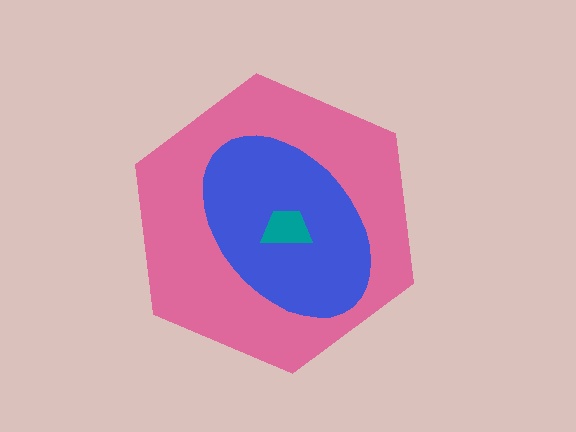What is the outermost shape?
The pink hexagon.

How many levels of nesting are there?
3.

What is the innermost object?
The teal trapezoid.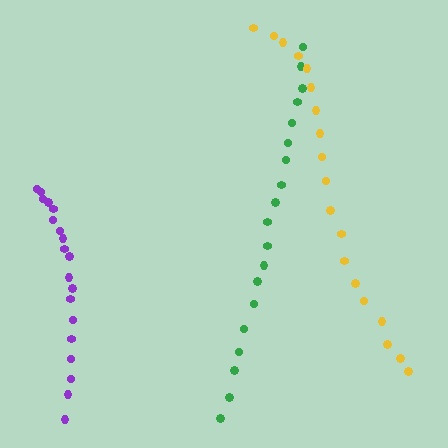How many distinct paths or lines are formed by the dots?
There are 3 distinct paths.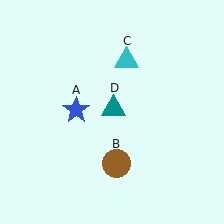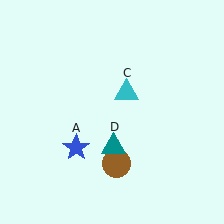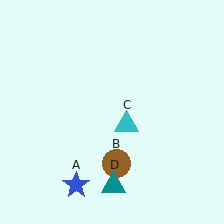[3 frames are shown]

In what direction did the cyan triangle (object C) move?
The cyan triangle (object C) moved down.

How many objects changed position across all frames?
3 objects changed position: blue star (object A), cyan triangle (object C), teal triangle (object D).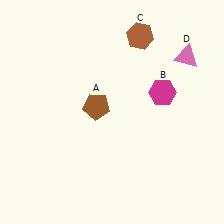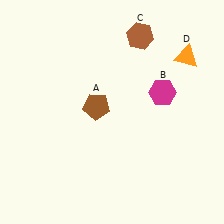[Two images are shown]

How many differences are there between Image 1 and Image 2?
There is 1 difference between the two images.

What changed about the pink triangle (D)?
In Image 1, D is pink. In Image 2, it changed to orange.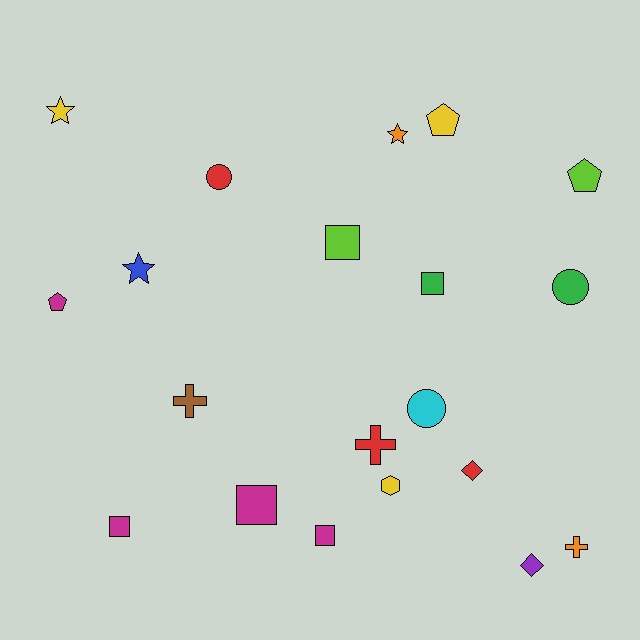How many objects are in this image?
There are 20 objects.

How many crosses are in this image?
There are 3 crosses.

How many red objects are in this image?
There are 3 red objects.